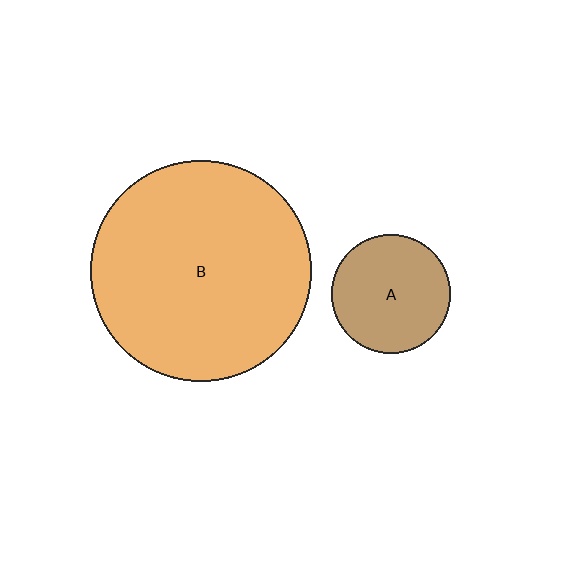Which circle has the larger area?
Circle B (orange).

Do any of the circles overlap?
No, none of the circles overlap.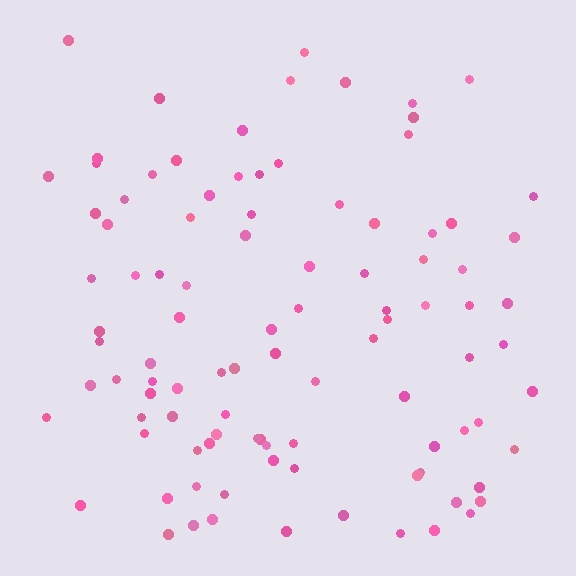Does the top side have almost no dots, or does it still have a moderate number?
Still a moderate number, just noticeably fewer than the bottom.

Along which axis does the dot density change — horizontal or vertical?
Vertical.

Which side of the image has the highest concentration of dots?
The bottom.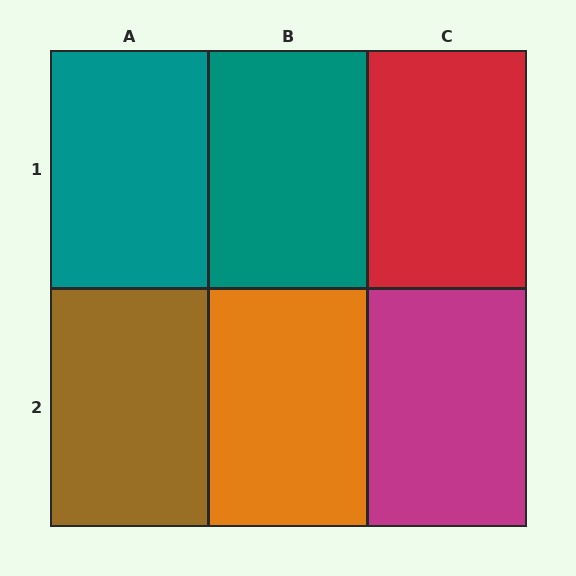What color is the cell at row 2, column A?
Brown.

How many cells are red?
1 cell is red.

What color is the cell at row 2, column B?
Orange.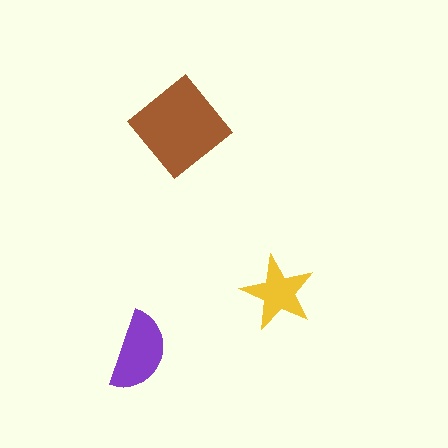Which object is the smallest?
The yellow star.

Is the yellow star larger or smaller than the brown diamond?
Smaller.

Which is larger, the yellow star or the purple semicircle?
The purple semicircle.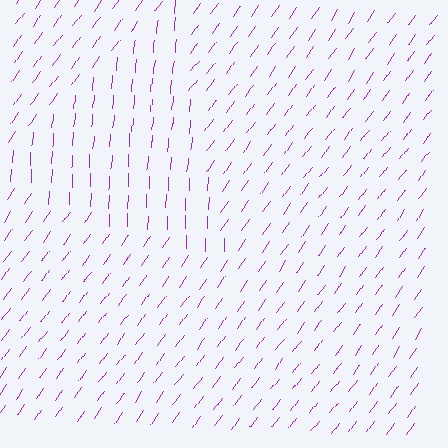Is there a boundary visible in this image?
Yes, there is a texture boundary formed by a change in line orientation.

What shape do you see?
I see a triangle.